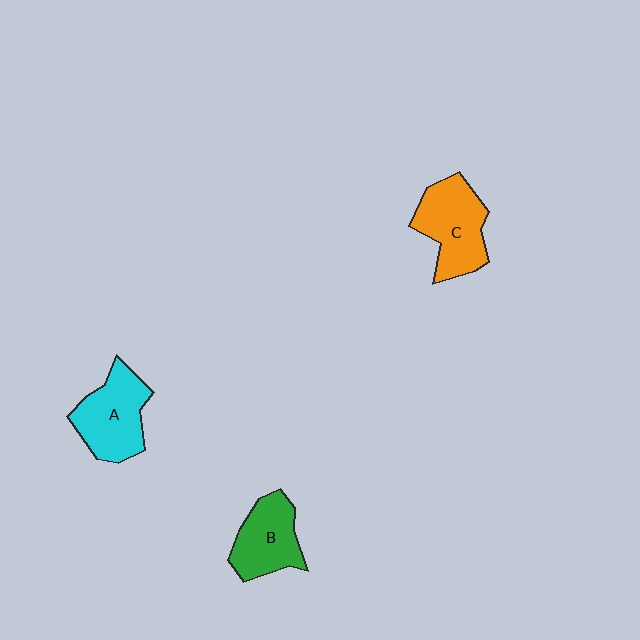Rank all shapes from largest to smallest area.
From largest to smallest: C (orange), A (cyan), B (green).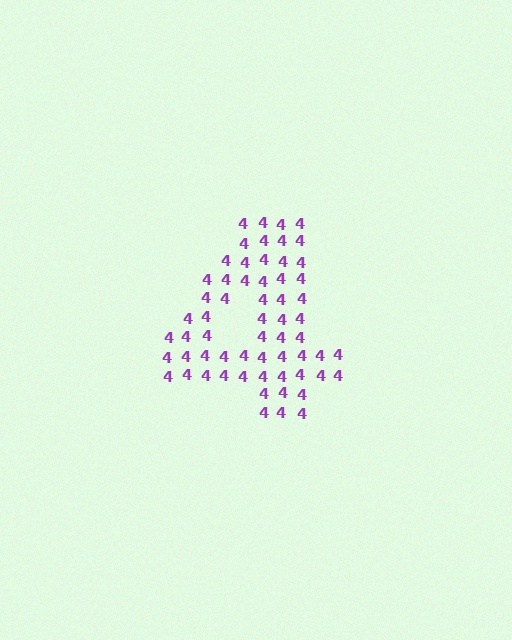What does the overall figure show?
The overall figure shows the digit 4.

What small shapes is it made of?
It is made of small digit 4's.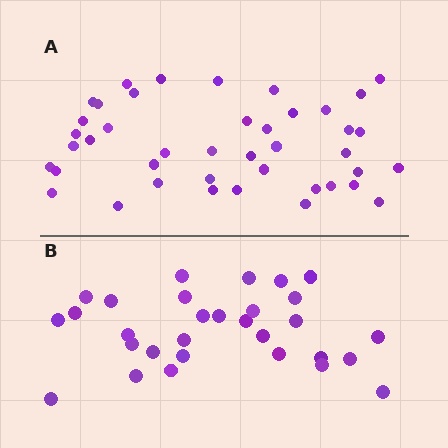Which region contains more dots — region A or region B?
Region A (the top region) has more dots.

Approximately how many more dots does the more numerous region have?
Region A has roughly 12 or so more dots than region B.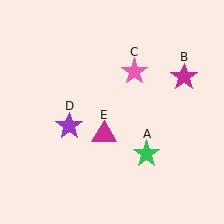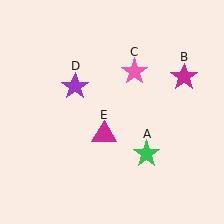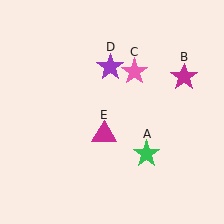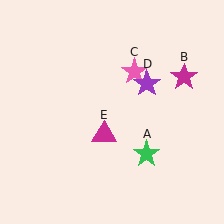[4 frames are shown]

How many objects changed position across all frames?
1 object changed position: purple star (object D).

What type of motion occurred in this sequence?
The purple star (object D) rotated clockwise around the center of the scene.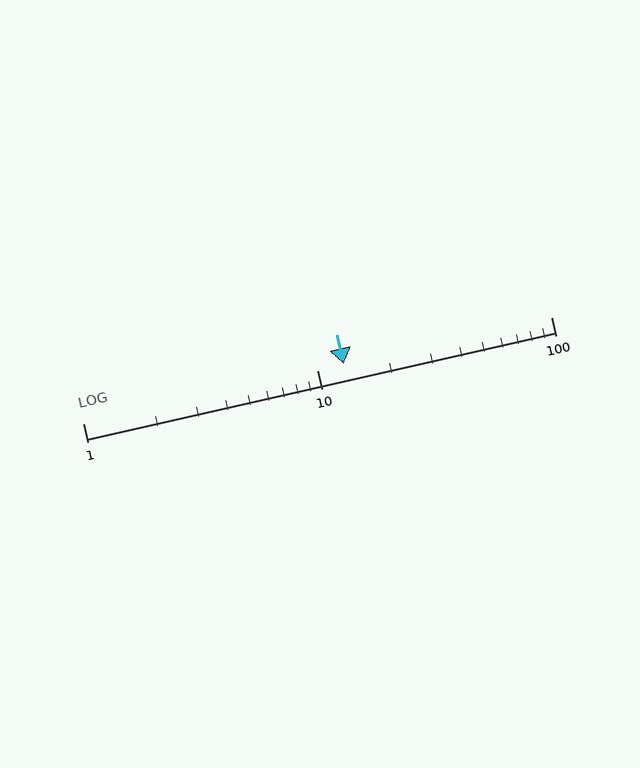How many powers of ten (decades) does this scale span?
The scale spans 2 decades, from 1 to 100.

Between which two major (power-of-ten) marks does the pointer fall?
The pointer is between 10 and 100.